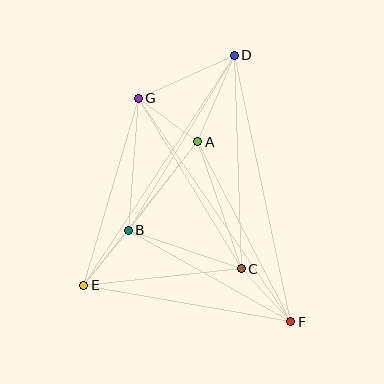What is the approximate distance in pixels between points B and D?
The distance between B and D is approximately 204 pixels.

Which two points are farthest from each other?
Points D and E are farthest from each other.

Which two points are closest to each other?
Points B and E are closest to each other.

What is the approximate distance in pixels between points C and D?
The distance between C and D is approximately 213 pixels.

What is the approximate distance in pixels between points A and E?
The distance between A and E is approximately 183 pixels.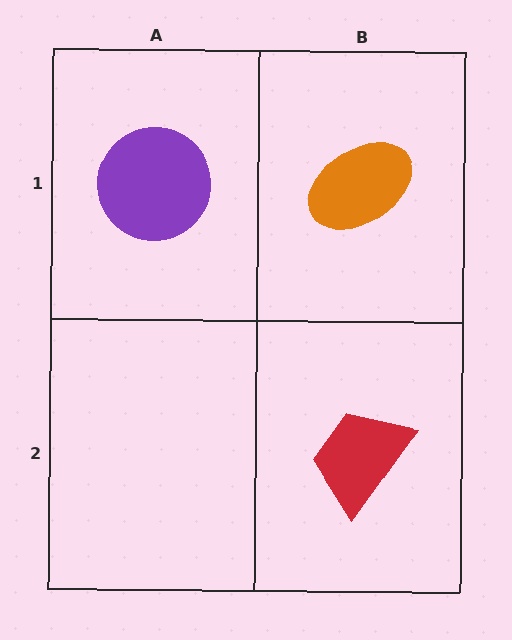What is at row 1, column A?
A purple circle.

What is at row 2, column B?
A red trapezoid.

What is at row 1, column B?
An orange ellipse.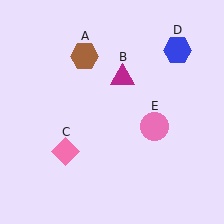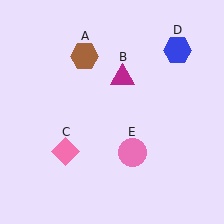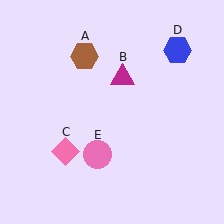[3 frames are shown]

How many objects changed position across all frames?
1 object changed position: pink circle (object E).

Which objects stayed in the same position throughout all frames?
Brown hexagon (object A) and magenta triangle (object B) and pink diamond (object C) and blue hexagon (object D) remained stationary.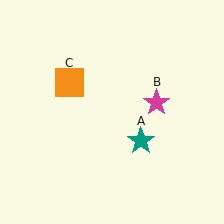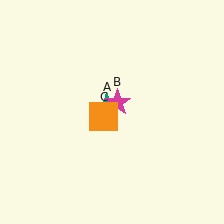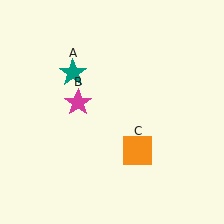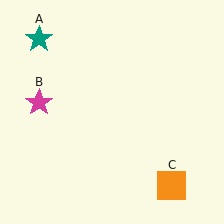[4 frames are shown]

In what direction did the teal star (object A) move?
The teal star (object A) moved up and to the left.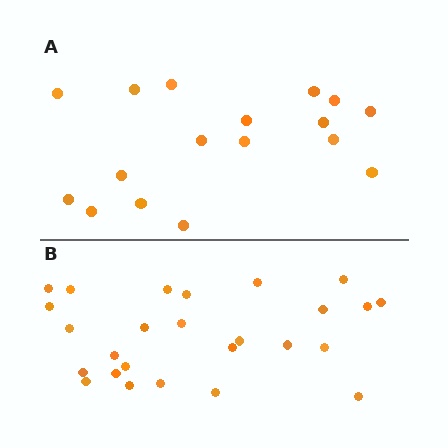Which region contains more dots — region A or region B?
Region B (the bottom region) has more dots.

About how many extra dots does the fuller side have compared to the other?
Region B has roughly 8 or so more dots than region A.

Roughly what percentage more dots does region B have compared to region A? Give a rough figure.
About 55% more.